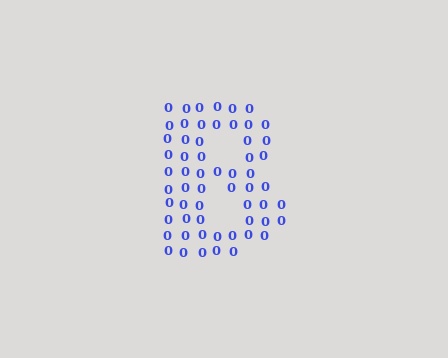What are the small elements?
The small elements are digit 0's.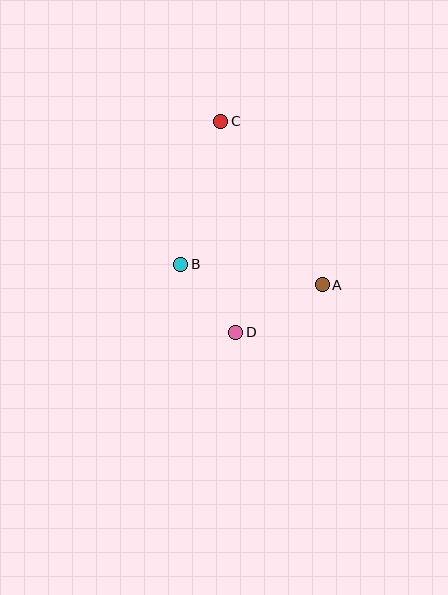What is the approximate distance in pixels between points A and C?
The distance between A and C is approximately 193 pixels.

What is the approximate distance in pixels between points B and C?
The distance between B and C is approximately 149 pixels.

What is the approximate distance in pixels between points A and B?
The distance between A and B is approximately 143 pixels.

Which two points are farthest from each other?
Points C and D are farthest from each other.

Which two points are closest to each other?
Points B and D are closest to each other.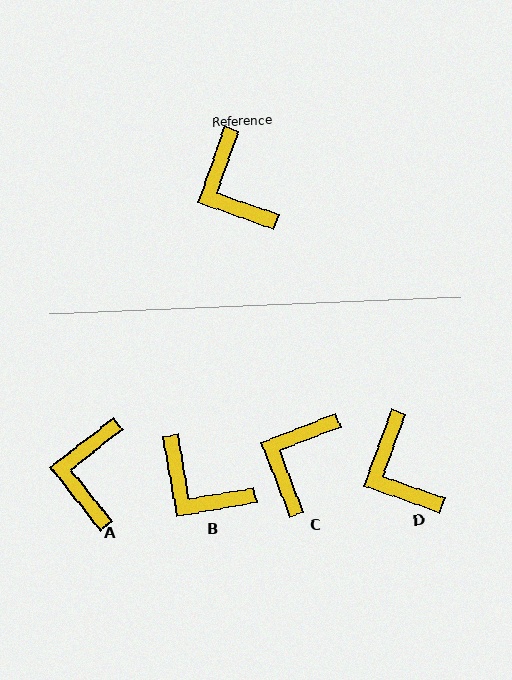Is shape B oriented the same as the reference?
No, it is off by about 30 degrees.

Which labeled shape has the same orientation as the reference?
D.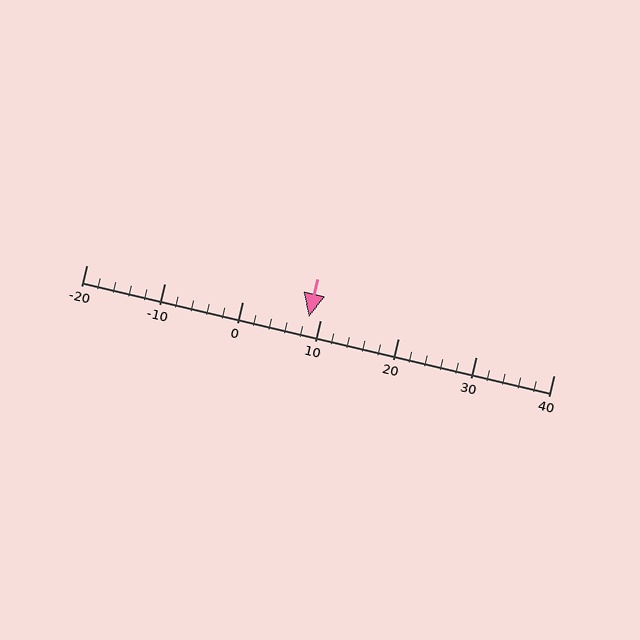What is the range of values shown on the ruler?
The ruler shows values from -20 to 40.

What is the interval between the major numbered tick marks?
The major tick marks are spaced 10 units apart.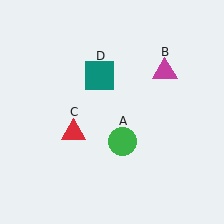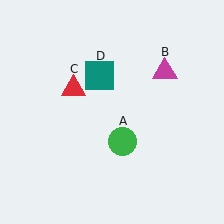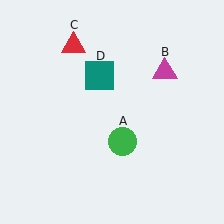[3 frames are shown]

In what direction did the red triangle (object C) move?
The red triangle (object C) moved up.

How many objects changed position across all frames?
1 object changed position: red triangle (object C).